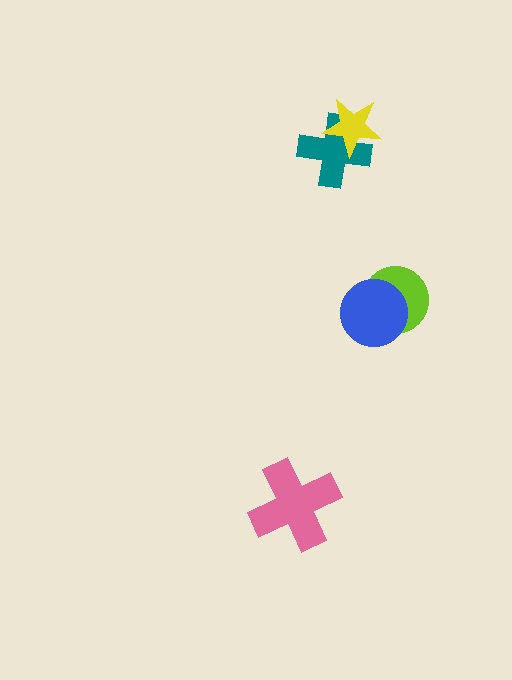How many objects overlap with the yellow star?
1 object overlaps with the yellow star.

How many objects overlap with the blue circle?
1 object overlaps with the blue circle.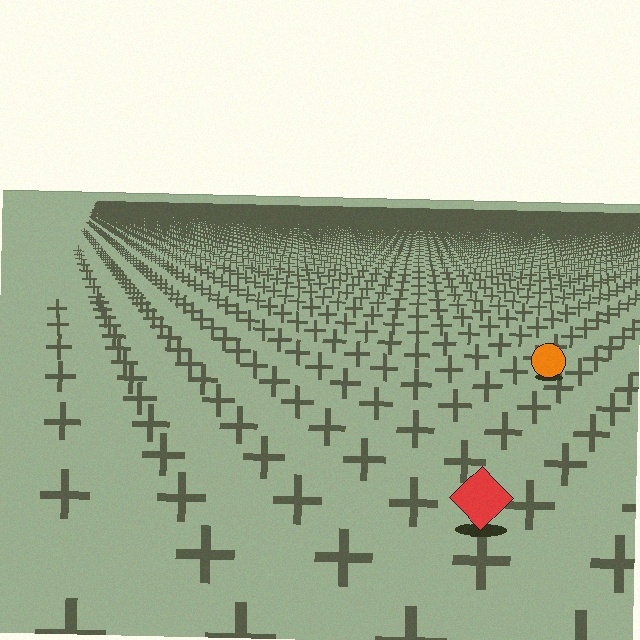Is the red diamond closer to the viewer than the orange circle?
Yes. The red diamond is closer — you can tell from the texture gradient: the ground texture is coarser near it.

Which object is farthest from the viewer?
The orange circle is farthest from the viewer. It appears smaller and the ground texture around it is denser.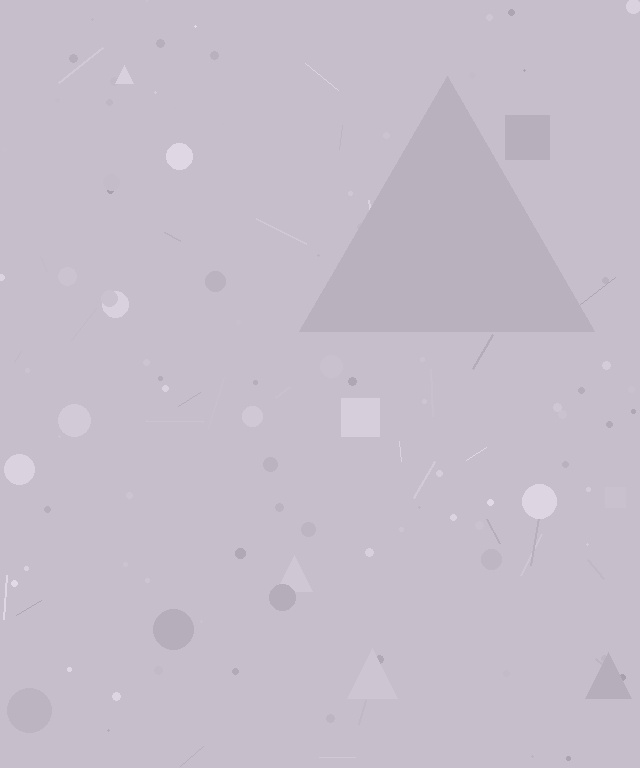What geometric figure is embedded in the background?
A triangle is embedded in the background.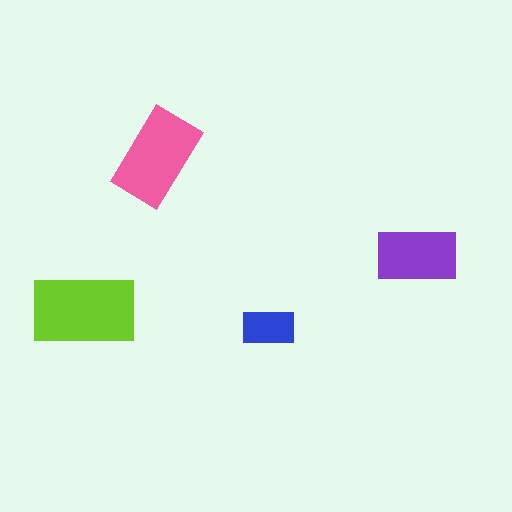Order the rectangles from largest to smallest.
the lime one, the pink one, the purple one, the blue one.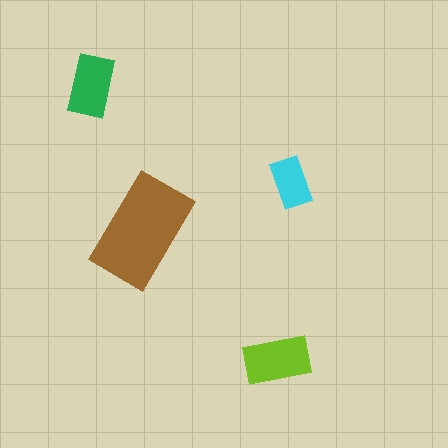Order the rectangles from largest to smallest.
the brown one, the lime one, the green one, the cyan one.